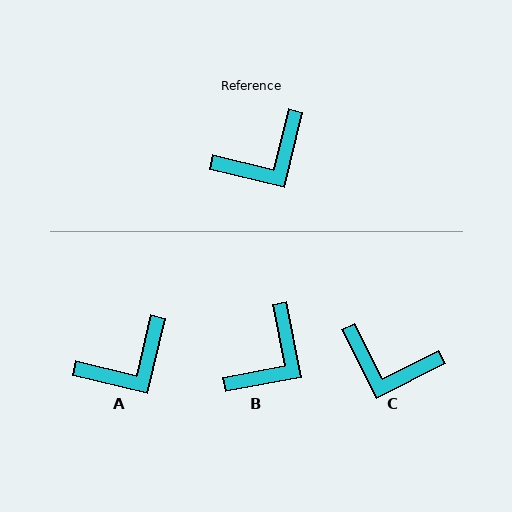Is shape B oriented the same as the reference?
No, it is off by about 25 degrees.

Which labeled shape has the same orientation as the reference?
A.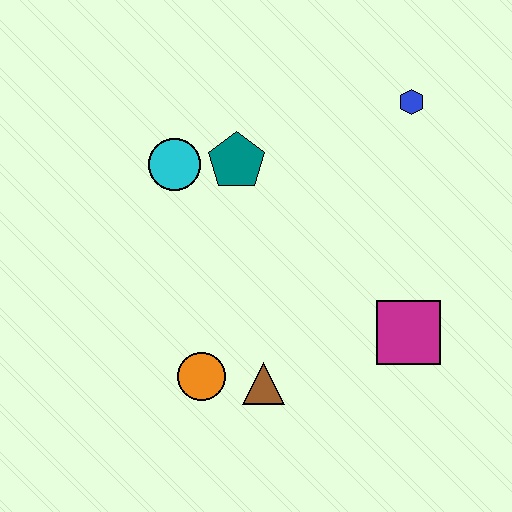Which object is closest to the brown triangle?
The orange circle is closest to the brown triangle.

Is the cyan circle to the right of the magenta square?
No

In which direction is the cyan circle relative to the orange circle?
The cyan circle is above the orange circle.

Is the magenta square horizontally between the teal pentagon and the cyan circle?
No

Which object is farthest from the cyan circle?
The magenta square is farthest from the cyan circle.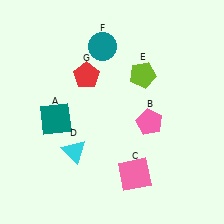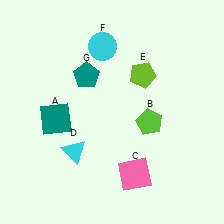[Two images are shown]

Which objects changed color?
B changed from pink to lime. F changed from teal to cyan. G changed from red to teal.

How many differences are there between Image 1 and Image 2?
There are 3 differences between the two images.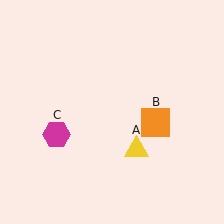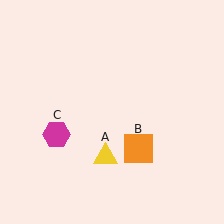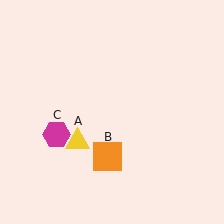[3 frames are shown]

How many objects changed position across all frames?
2 objects changed position: yellow triangle (object A), orange square (object B).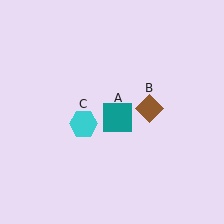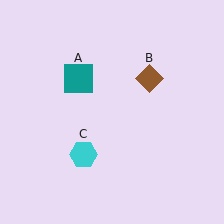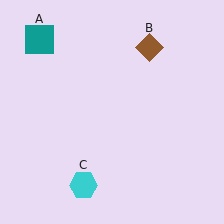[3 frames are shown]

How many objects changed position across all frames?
3 objects changed position: teal square (object A), brown diamond (object B), cyan hexagon (object C).